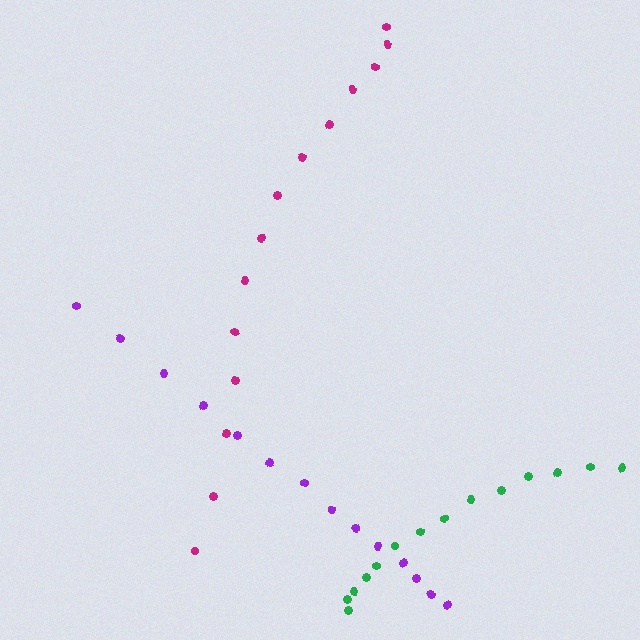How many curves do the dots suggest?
There are 3 distinct paths.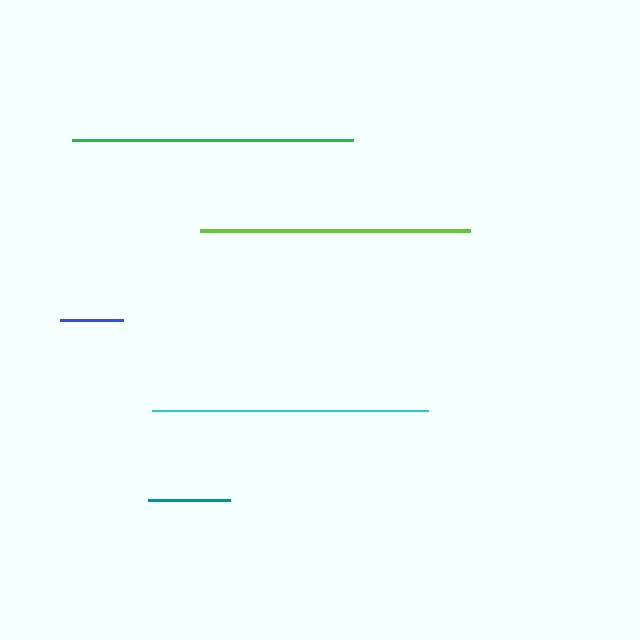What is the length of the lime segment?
The lime segment is approximately 270 pixels long.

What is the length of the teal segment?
The teal segment is approximately 82 pixels long.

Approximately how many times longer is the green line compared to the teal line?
The green line is approximately 3.4 times the length of the teal line.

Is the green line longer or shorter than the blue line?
The green line is longer than the blue line.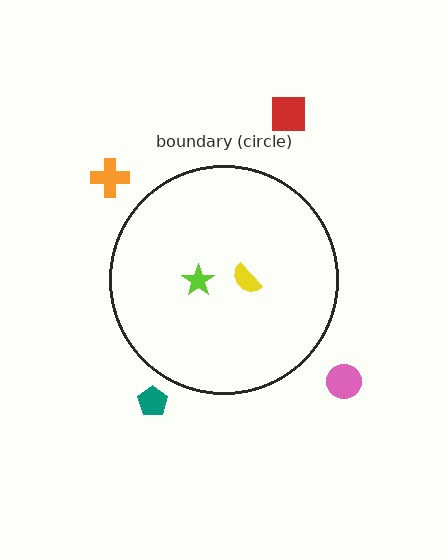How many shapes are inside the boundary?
2 inside, 4 outside.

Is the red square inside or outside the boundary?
Outside.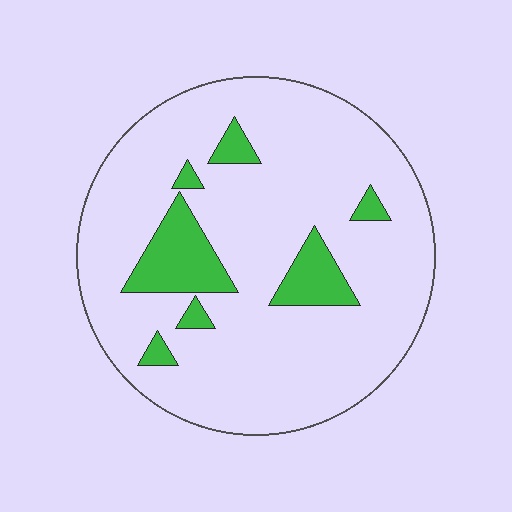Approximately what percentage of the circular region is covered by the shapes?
Approximately 15%.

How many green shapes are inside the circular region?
7.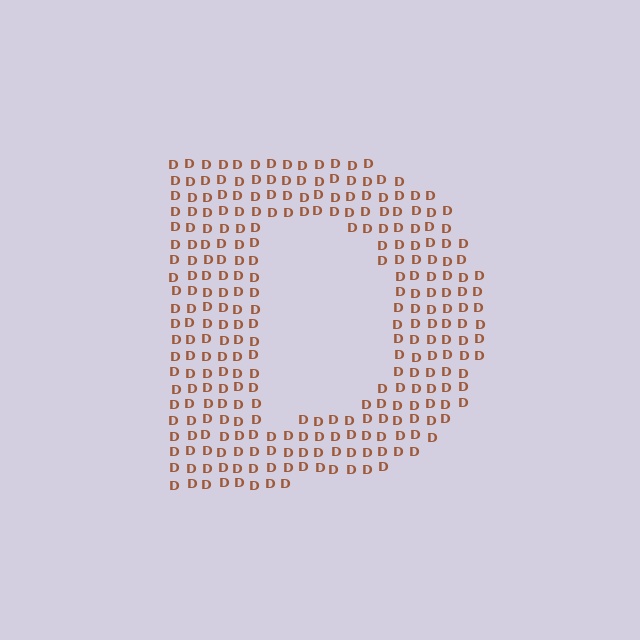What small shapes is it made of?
It is made of small letter D's.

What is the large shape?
The large shape is the letter D.